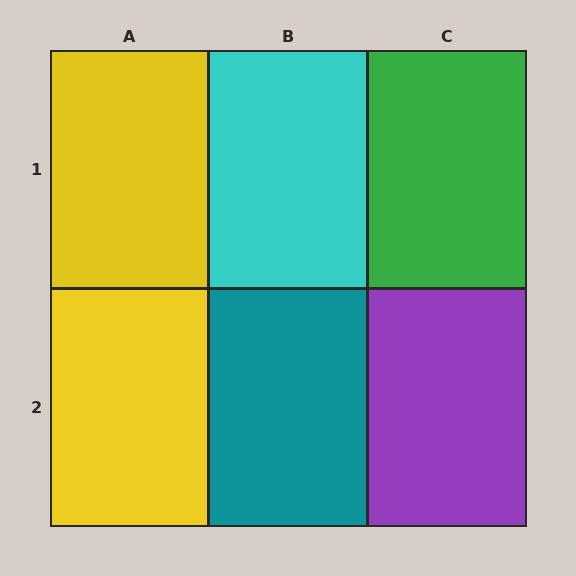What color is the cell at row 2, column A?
Yellow.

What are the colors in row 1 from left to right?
Yellow, cyan, green.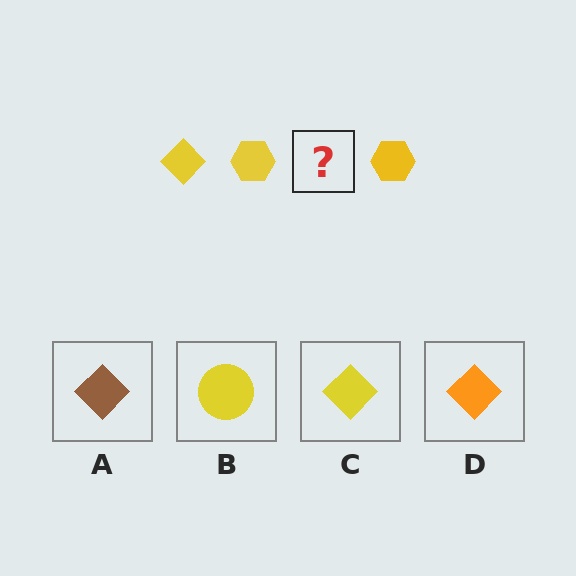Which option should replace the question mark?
Option C.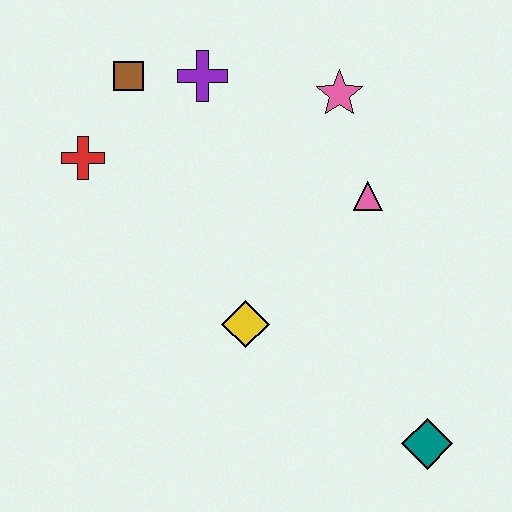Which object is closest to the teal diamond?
The yellow diamond is closest to the teal diamond.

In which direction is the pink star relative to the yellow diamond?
The pink star is above the yellow diamond.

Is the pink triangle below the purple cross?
Yes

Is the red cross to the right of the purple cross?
No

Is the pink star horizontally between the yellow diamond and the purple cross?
No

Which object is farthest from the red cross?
The teal diamond is farthest from the red cross.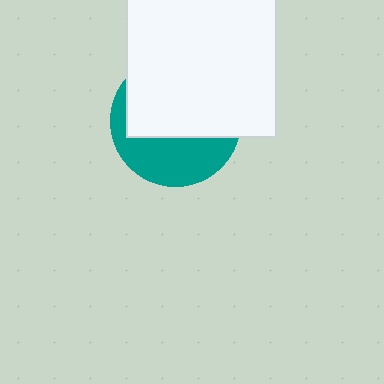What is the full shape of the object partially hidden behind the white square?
The partially hidden object is a teal circle.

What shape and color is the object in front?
The object in front is a white square.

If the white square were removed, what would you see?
You would see the complete teal circle.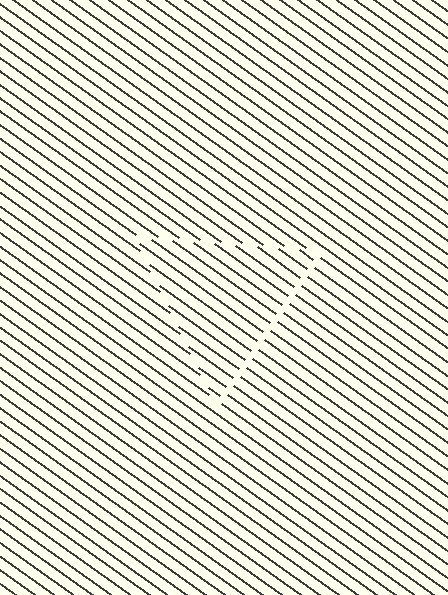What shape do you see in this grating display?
An illusory triangle. The interior of the shape contains the same grating, shifted by half a period — the contour is defined by the phase discontinuity where line-ends from the inner and outer gratings abut.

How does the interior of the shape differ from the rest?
The interior of the shape contains the same grating, shifted by half a period — the contour is defined by the phase discontinuity where line-ends from the inner and outer gratings abut.